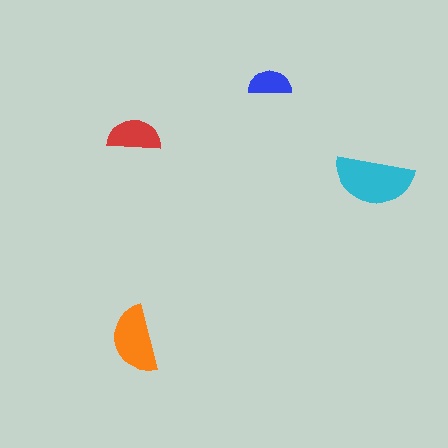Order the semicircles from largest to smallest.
the cyan one, the orange one, the red one, the blue one.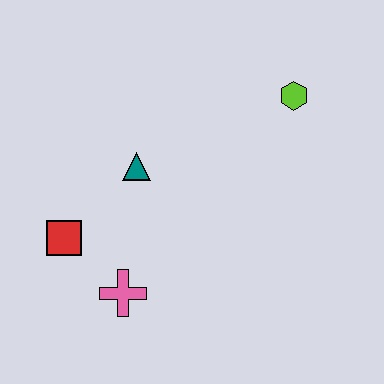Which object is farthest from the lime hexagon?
The red square is farthest from the lime hexagon.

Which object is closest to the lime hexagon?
The teal triangle is closest to the lime hexagon.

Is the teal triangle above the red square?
Yes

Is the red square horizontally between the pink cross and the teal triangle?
No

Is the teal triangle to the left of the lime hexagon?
Yes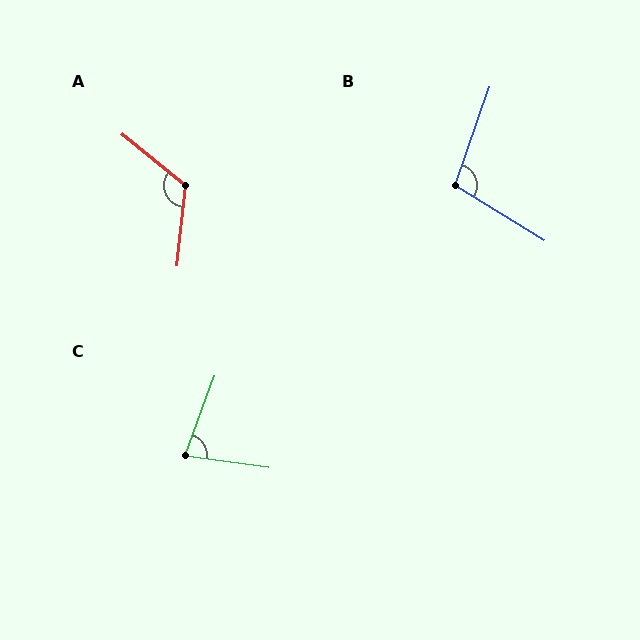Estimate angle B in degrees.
Approximately 102 degrees.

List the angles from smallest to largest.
C (77°), B (102°), A (123°).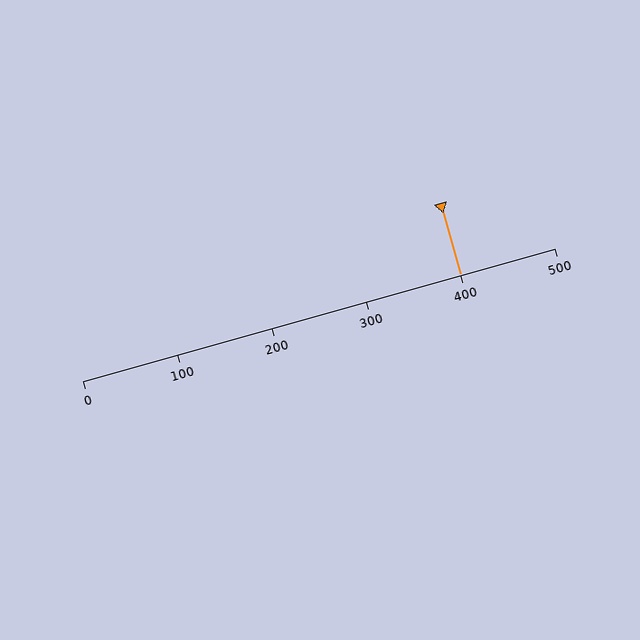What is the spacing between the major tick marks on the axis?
The major ticks are spaced 100 apart.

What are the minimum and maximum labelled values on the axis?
The axis runs from 0 to 500.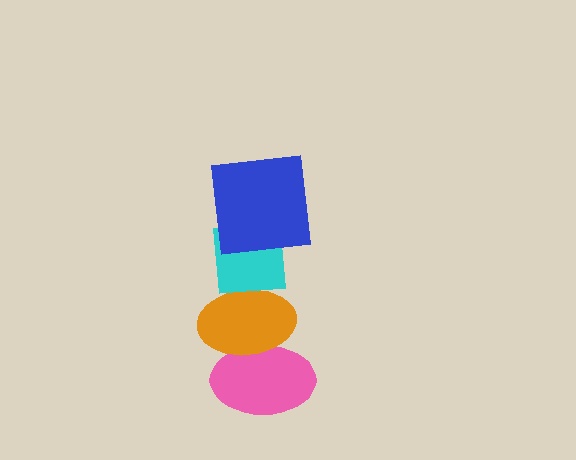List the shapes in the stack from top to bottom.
From top to bottom: the blue square, the cyan square, the orange ellipse, the pink ellipse.